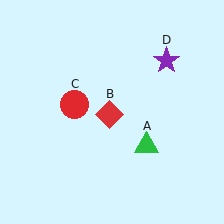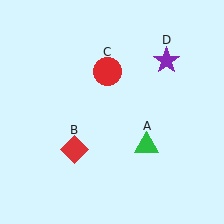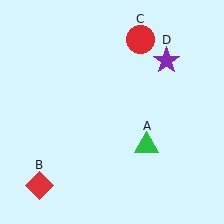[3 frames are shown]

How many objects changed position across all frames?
2 objects changed position: red diamond (object B), red circle (object C).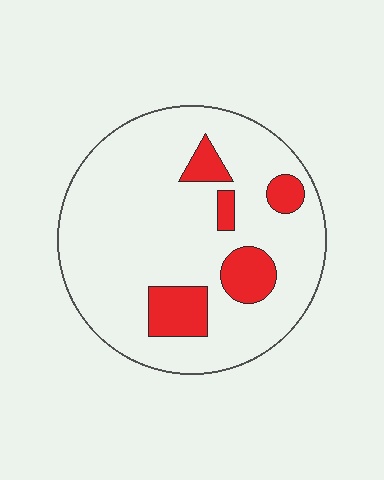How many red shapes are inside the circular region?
5.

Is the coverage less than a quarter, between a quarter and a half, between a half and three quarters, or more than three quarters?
Less than a quarter.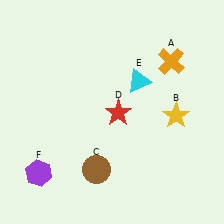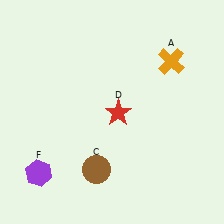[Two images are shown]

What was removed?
The yellow star (B), the cyan triangle (E) were removed in Image 2.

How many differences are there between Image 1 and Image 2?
There are 2 differences between the two images.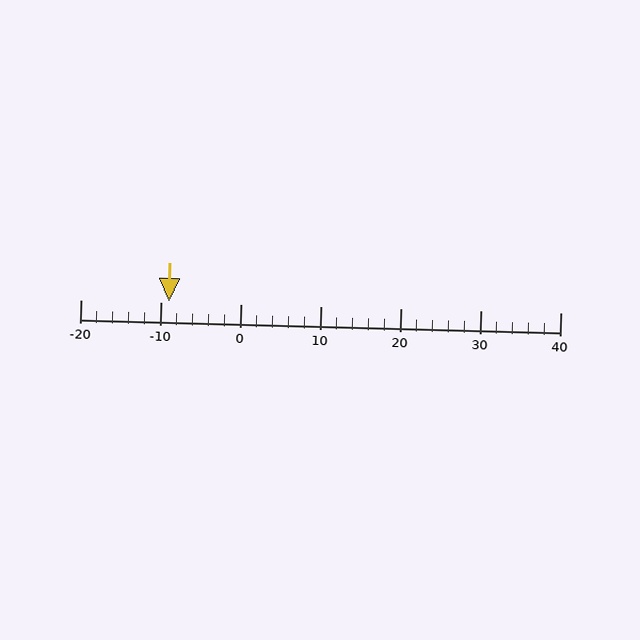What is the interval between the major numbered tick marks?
The major tick marks are spaced 10 units apart.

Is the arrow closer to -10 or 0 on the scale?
The arrow is closer to -10.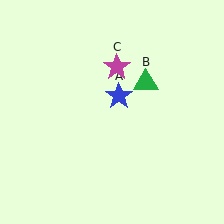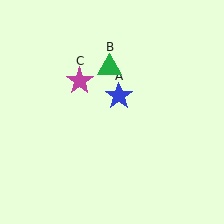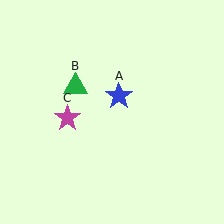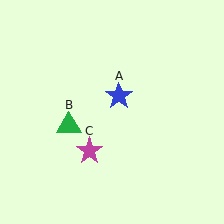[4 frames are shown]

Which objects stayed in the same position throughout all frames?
Blue star (object A) remained stationary.